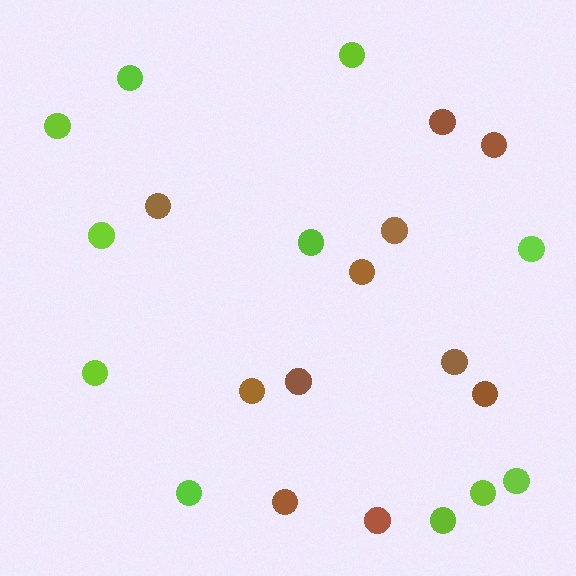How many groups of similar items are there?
There are 2 groups: one group of brown circles (11) and one group of lime circles (11).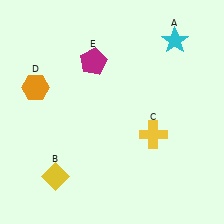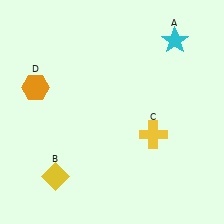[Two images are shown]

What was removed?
The magenta pentagon (E) was removed in Image 2.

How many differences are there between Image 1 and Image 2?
There is 1 difference between the two images.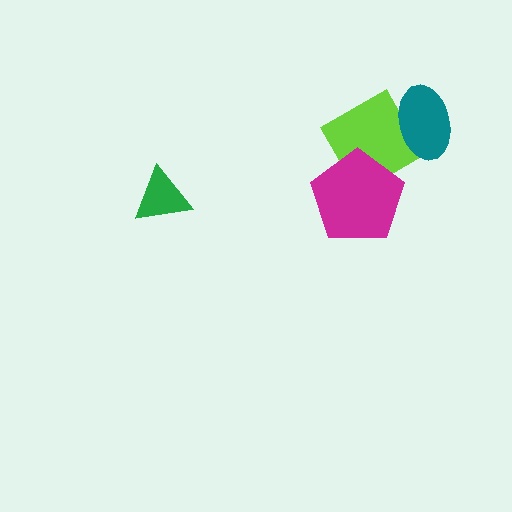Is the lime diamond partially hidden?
Yes, it is partially covered by another shape.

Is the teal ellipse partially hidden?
No, no other shape covers it.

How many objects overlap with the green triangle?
0 objects overlap with the green triangle.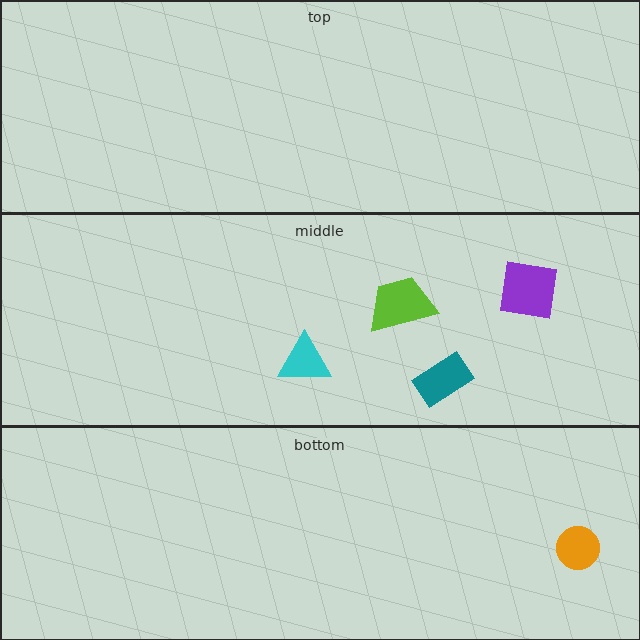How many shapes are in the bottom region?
1.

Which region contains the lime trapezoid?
The middle region.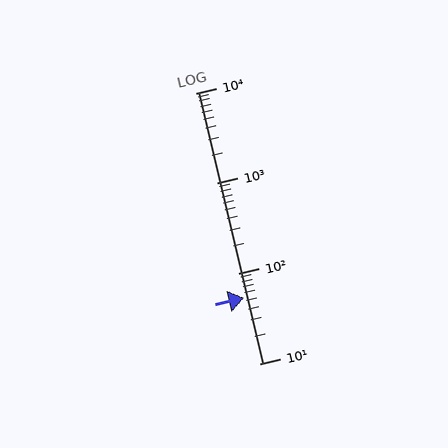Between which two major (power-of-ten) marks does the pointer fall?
The pointer is between 10 and 100.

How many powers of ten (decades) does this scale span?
The scale spans 3 decades, from 10 to 10000.